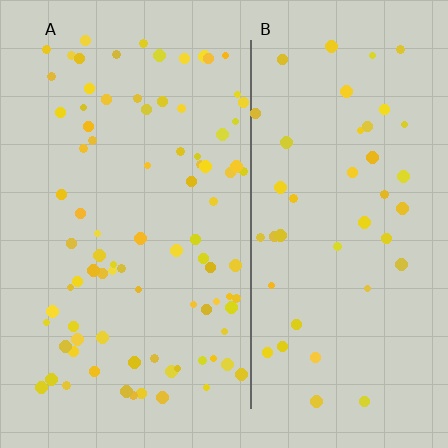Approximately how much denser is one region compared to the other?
Approximately 2.0× — region A over region B.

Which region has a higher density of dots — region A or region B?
A (the left).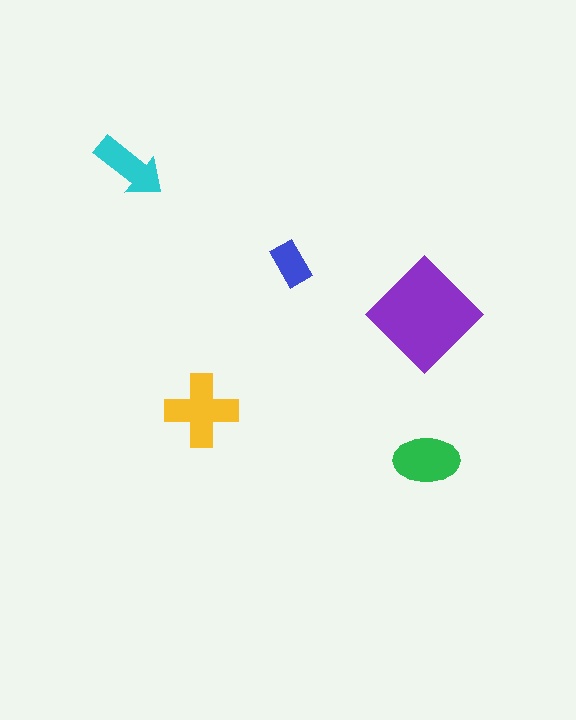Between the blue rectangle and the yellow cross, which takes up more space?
The yellow cross.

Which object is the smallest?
The blue rectangle.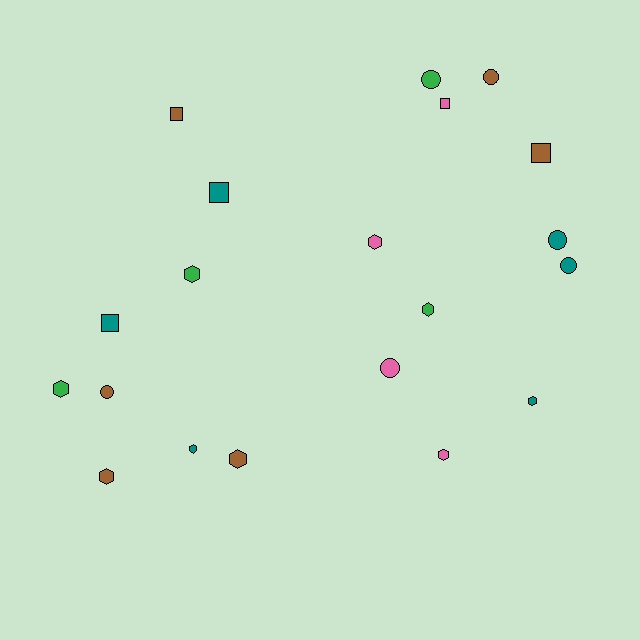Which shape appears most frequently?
Hexagon, with 9 objects.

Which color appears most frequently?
Teal, with 6 objects.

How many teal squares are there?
There are 2 teal squares.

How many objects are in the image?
There are 20 objects.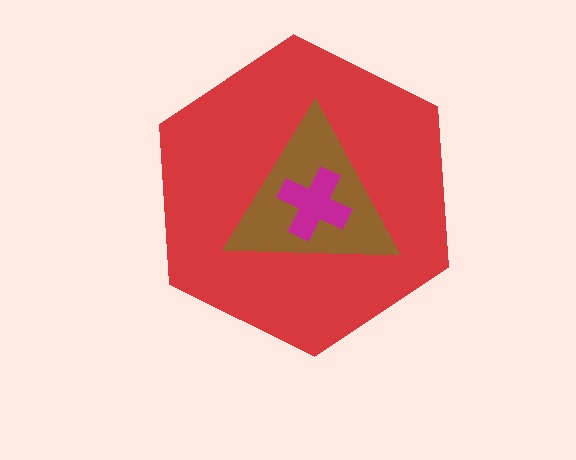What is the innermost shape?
The magenta cross.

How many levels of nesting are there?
3.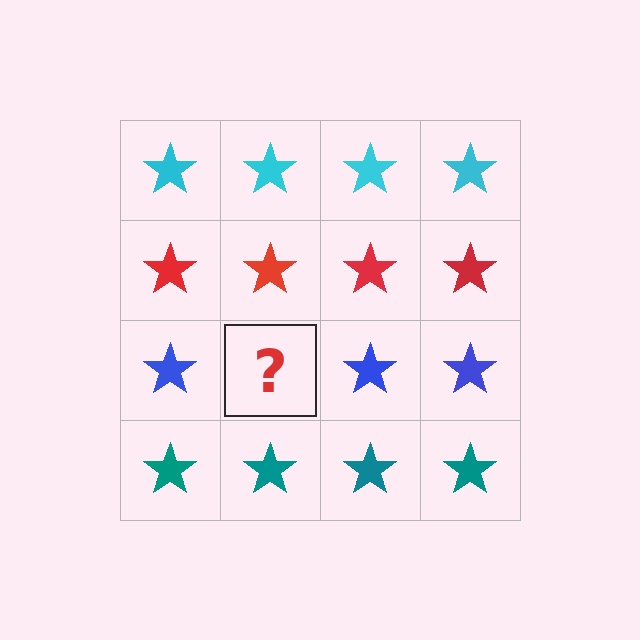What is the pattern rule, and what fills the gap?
The rule is that each row has a consistent color. The gap should be filled with a blue star.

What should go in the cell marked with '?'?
The missing cell should contain a blue star.